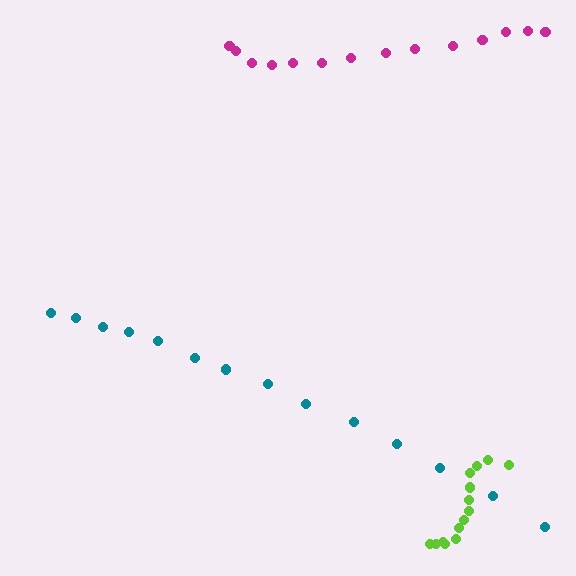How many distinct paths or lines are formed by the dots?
There are 3 distinct paths.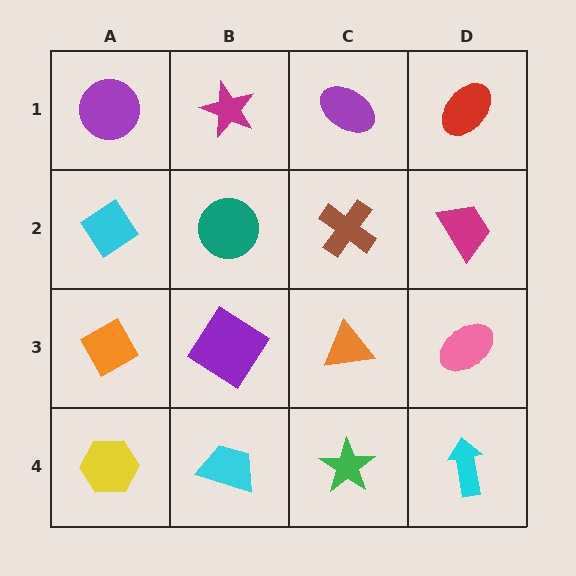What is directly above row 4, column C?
An orange triangle.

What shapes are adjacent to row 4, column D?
A pink ellipse (row 3, column D), a green star (row 4, column C).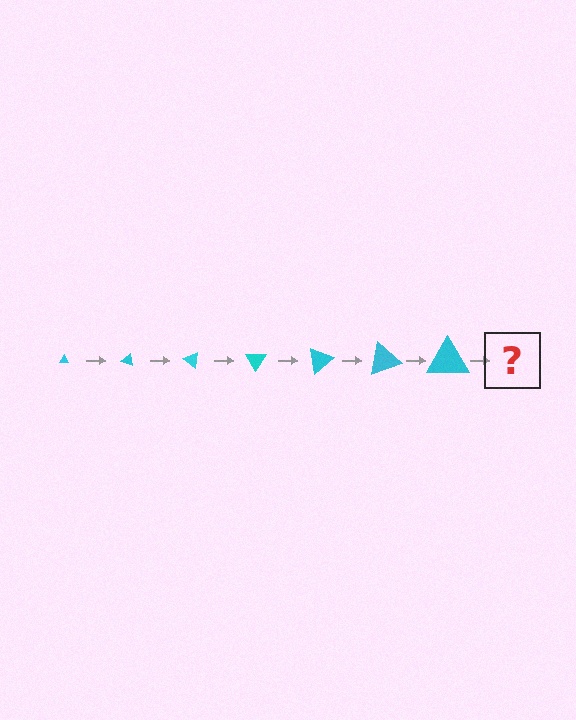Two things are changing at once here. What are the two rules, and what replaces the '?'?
The two rules are that the triangle grows larger each step and it rotates 20 degrees each step. The '?' should be a triangle, larger than the previous one and rotated 140 degrees from the start.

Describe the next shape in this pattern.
It should be a triangle, larger than the previous one and rotated 140 degrees from the start.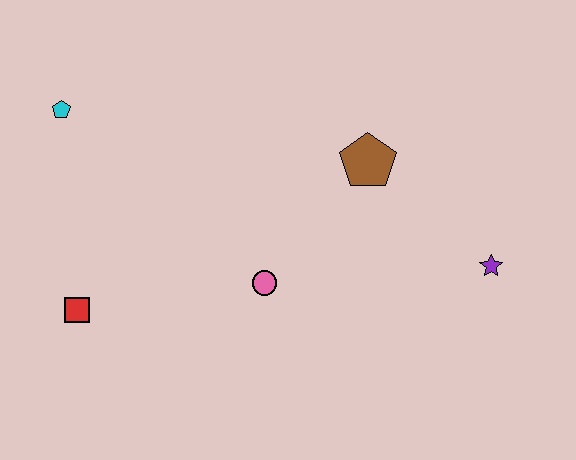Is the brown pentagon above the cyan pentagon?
No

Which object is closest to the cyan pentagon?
The red square is closest to the cyan pentagon.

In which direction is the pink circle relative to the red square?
The pink circle is to the right of the red square.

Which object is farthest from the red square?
The purple star is farthest from the red square.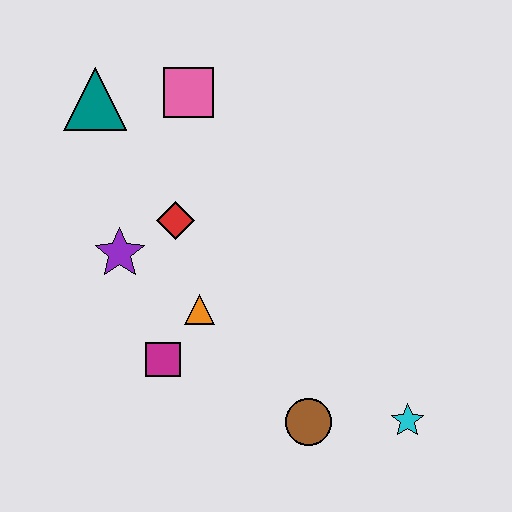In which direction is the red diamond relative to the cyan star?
The red diamond is to the left of the cyan star.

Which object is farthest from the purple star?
The cyan star is farthest from the purple star.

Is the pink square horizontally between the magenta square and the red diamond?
No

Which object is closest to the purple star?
The red diamond is closest to the purple star.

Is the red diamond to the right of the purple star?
Yes